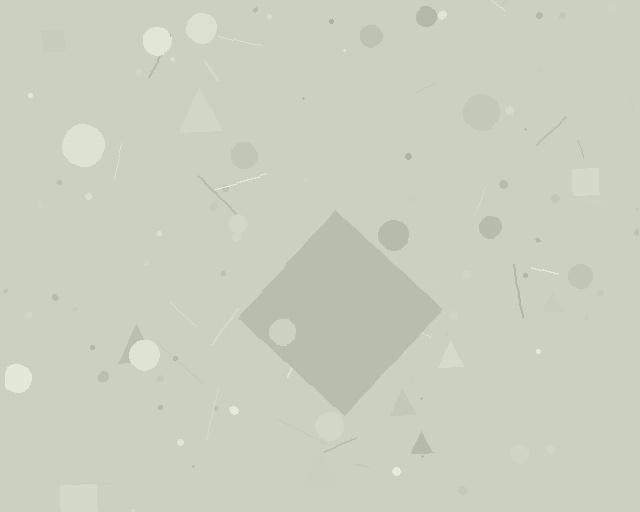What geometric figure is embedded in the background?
A diamond is embedded in the background.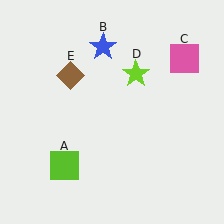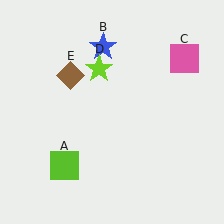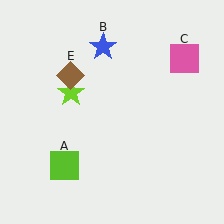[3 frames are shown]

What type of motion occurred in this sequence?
The lime star (object D) rotated counterclockwise around the center of the scene.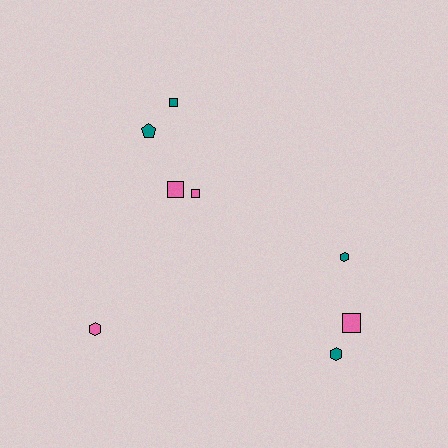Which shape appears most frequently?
Square, with 4 objects.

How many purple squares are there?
There are no purple squares.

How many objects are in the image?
There are 8 objects.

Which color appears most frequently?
Teal, with 4 objects.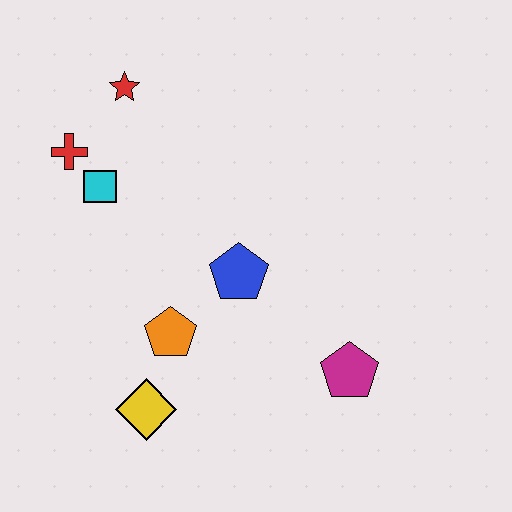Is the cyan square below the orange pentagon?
No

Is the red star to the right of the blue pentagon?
No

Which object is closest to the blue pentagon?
The orange pentagon is closest to the blue pentagon.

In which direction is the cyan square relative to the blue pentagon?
The cyan square is to the left of the blue pentagon.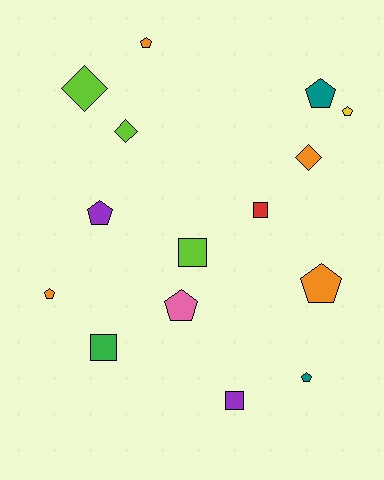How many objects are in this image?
There are 15 objects.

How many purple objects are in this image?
There are 2 purple objects.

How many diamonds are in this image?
There are 3 diamonds.